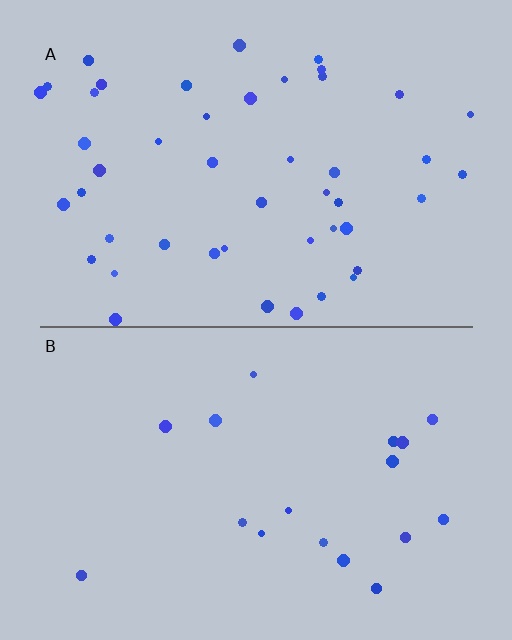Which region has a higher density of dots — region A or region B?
A (the top).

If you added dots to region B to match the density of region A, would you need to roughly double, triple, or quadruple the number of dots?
Approximately triple.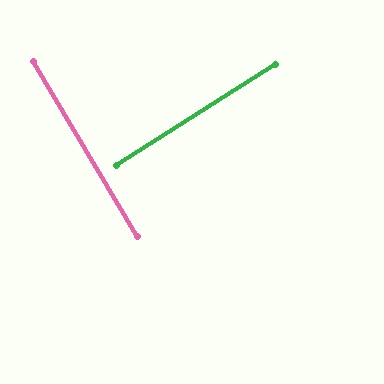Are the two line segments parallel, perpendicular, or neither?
Perpendicular — they meet at approximately 88°.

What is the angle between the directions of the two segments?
Approximately 88 degrees.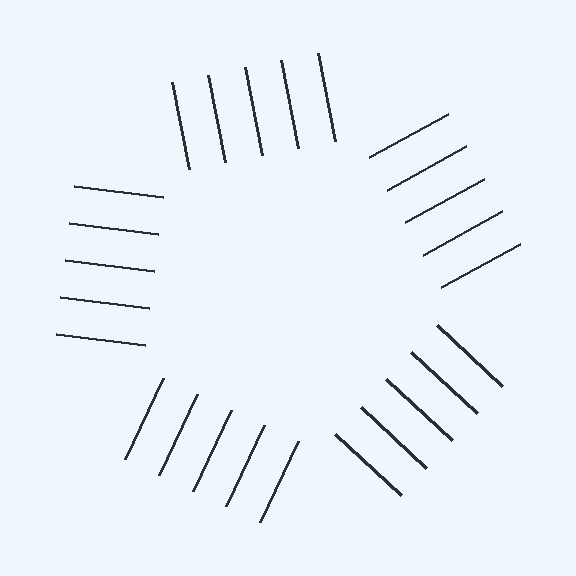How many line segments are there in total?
25 — 5 along each of the 5 edges.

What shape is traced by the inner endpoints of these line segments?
An illusory pentagon — the line segments terminate on its edges but no continuous stroke is drawn.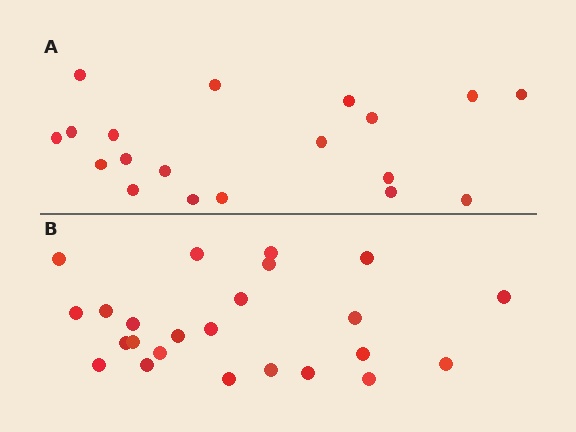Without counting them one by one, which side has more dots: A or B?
Region B (the bottom region) has more dots.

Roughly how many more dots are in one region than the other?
Region B has about 5 more dots than region A.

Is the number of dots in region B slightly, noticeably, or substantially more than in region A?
Region B has noticeably more, but not dramatically so. The ratio is roughly 1.3 to 1.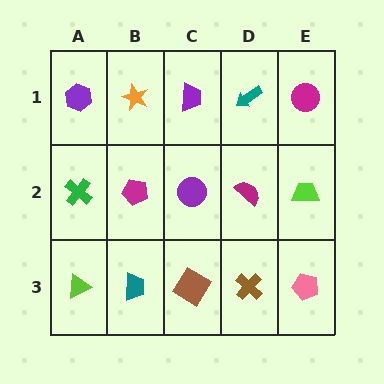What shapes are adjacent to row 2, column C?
A purple trapezoid (row 1, column C), a brown diamond (row 3, column C), a magenta pentagon (row 2, column B), a magenta semicircle (row 2, column D).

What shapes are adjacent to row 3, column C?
A purple circle (row 2, column C), a teal trapezoid (row 3, column B), a brown cross (row 3, column D).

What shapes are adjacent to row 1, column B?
A magenta pentagon (row 2, column B), a purple hexagon (row 1, column A), a purple trapezoid (row 1, column C).